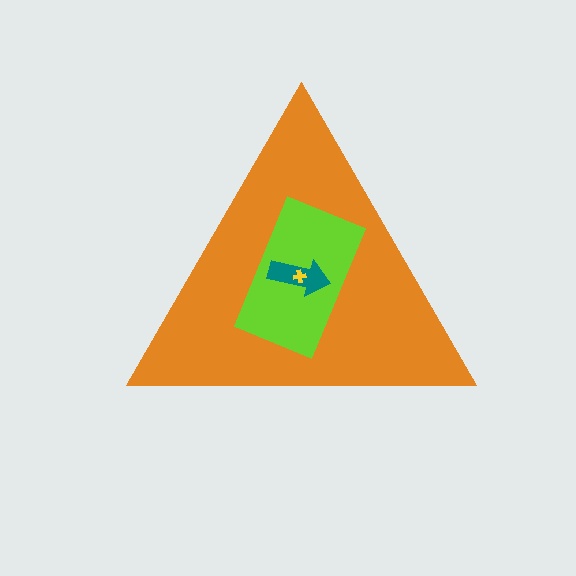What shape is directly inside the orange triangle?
The lime rectangle.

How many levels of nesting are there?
4.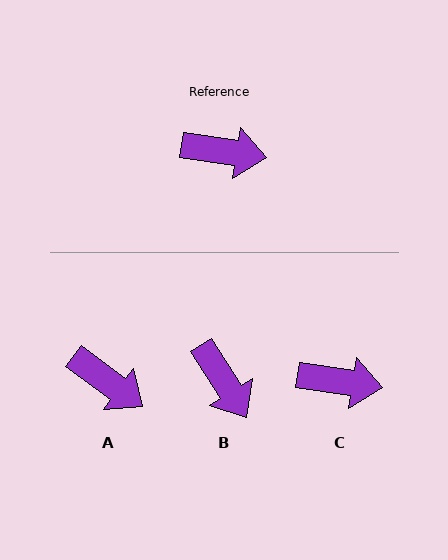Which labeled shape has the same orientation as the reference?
C.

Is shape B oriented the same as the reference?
No, it is off by about 49 degrees.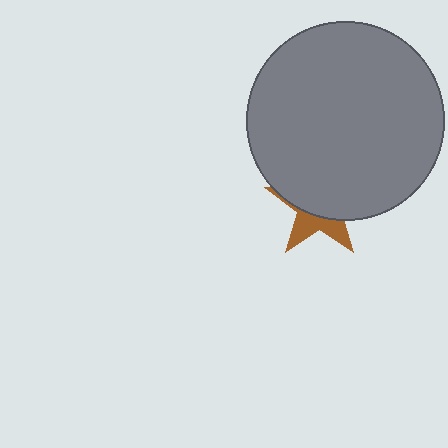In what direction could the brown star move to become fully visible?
The brown star could move down. That would shift it out from behind the gray circle entirely.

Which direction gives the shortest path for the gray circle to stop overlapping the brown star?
Moving up gives the shortest separation.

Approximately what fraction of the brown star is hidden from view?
Roughly 65% of the brown star is hidden behind the gray circle.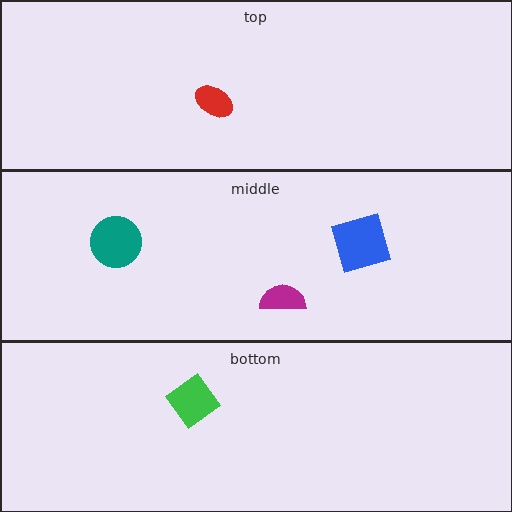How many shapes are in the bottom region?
1.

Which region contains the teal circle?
The middle region.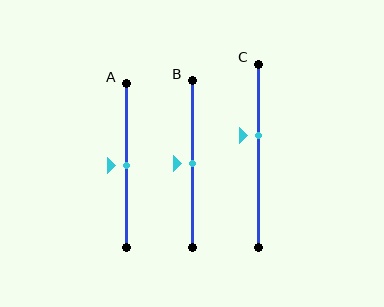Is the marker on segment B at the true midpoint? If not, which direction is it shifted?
Yes, the marker on segment B is at the true midpoint.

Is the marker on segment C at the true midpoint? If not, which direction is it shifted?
No, the marker on segment C is shifted upward by about 11% of the segment length.